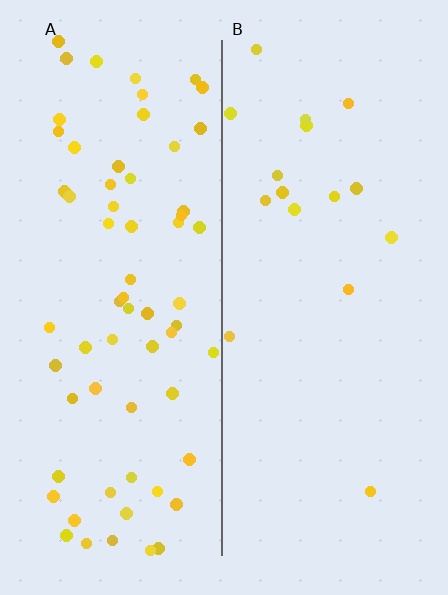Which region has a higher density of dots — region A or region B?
A (the left).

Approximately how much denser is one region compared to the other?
Approximately 3.9× — region A over region B.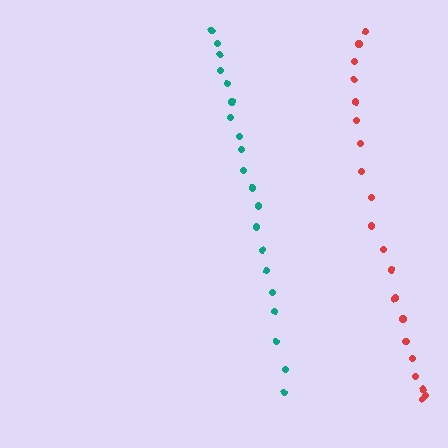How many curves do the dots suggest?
There are 2 distinct paths.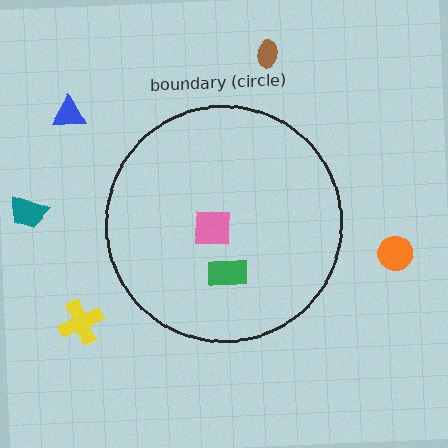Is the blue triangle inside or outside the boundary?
Outside.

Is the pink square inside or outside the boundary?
Inside.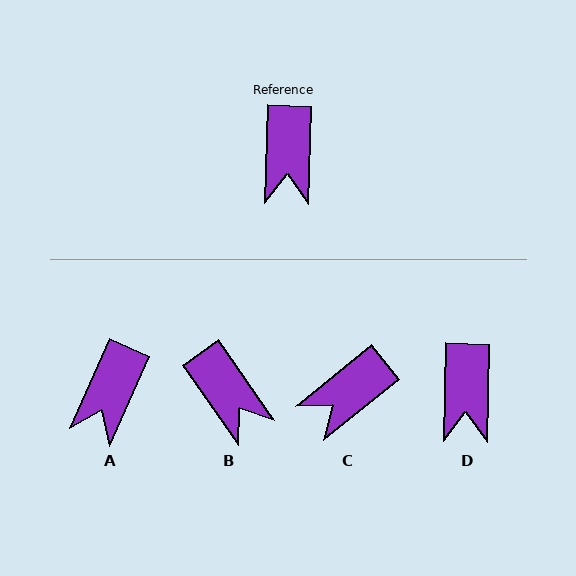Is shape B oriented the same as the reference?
No, it is off by about 37 degrees.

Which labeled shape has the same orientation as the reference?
D.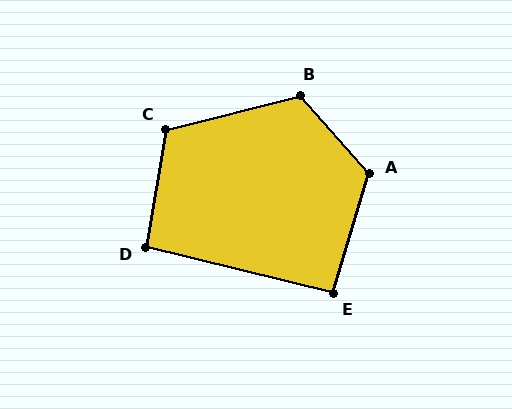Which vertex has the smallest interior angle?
E, at approximately 93 degrees.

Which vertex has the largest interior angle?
A, at approximately 122 degrees.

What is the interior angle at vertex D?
Approximately 94 degrees (approximately right).